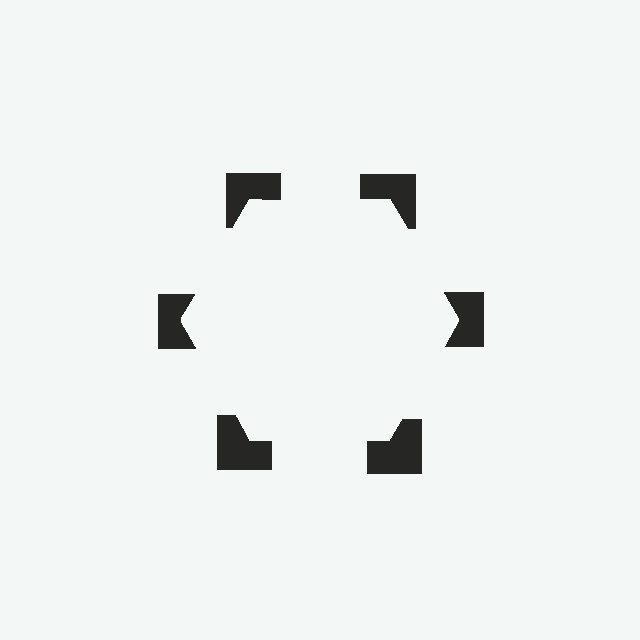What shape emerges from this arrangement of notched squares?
An illusory hexagon — its edges are inferred from the aligned wedge cuts in the notched squares, not physically drawn.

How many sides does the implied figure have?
6 sides.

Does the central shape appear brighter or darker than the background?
It typically appears slightly brighter than the background, even though no actual brightness change is drawn.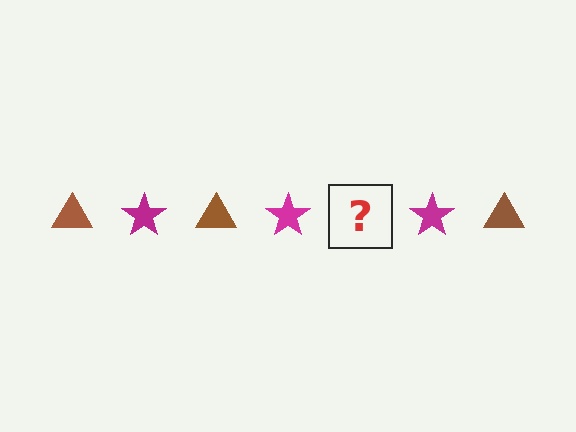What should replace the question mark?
The question mark should be replaced with a brown triangle.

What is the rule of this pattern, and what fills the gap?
The rule is that the pattern alternates between brown triangle and magenta star. The gap should be filled with a brown triangle.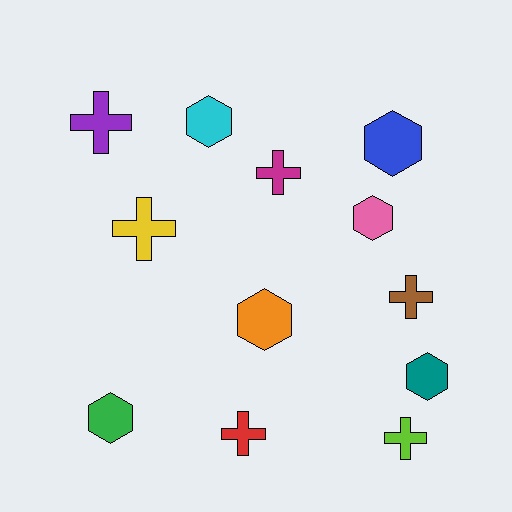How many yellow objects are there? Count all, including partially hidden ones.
There is 1 yellow object.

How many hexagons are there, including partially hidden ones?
There are 6 hexagons.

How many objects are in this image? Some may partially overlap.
There are 12 objects.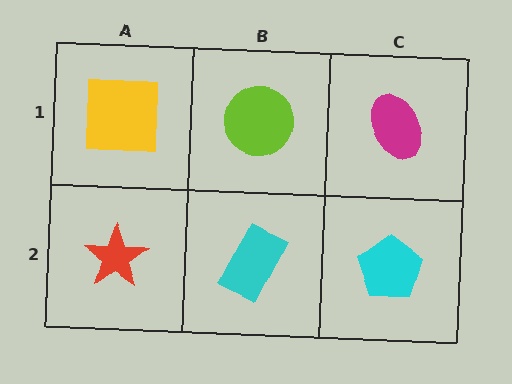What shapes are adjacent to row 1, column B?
A cyan rectangle (row 2, column B), a yellow square (row 1, column A), a magenta ellipse (row 1, column C).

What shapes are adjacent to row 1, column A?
A red star (row 2, column A), a lime circle (row 1, column B).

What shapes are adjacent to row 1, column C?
A cyan pentagon (row 2, column C), a lime circle (row 1, column B).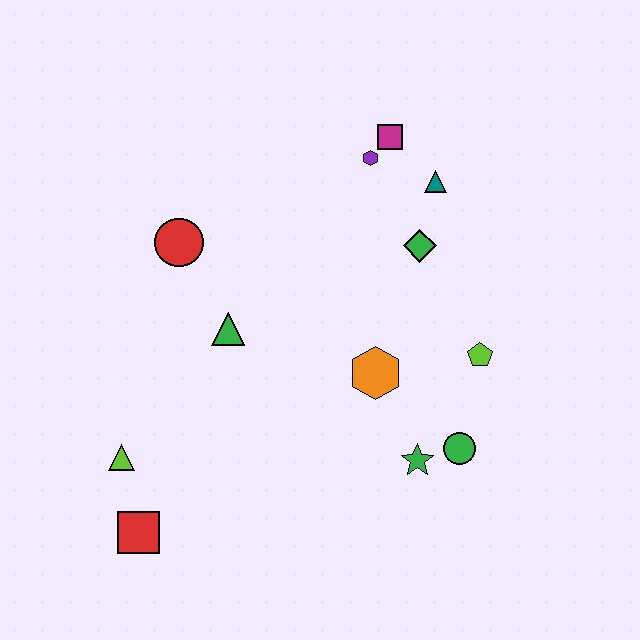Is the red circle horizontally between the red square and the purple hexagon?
Yes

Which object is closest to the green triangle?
The red circle is closest to the green triangle.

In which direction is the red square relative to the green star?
The red square is to the left of the green star.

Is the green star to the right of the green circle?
No